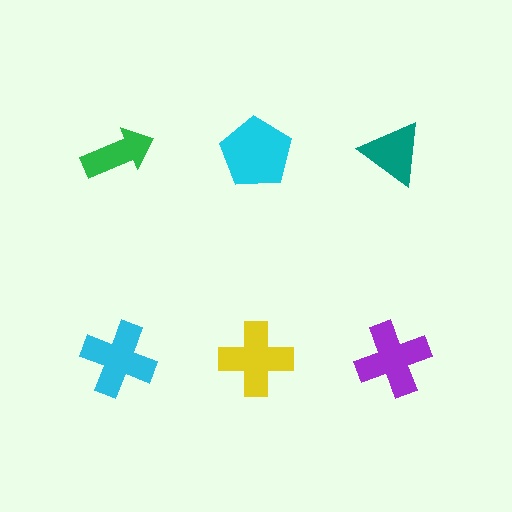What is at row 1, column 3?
A teal triangle.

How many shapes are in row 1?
3 shapes.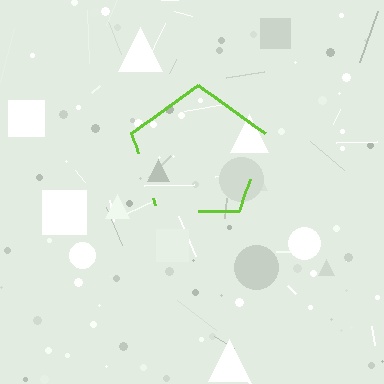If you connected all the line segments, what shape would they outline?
They would outline a pentagon.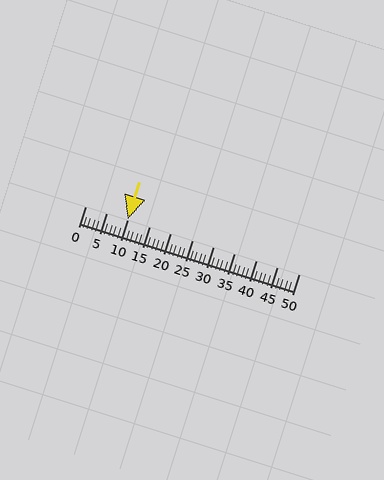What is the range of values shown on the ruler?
The ruler shows values from 0 to 50.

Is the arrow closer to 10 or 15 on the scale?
The arrow is closer to 10.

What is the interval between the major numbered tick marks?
The major tick marks are spaced 5 units apart.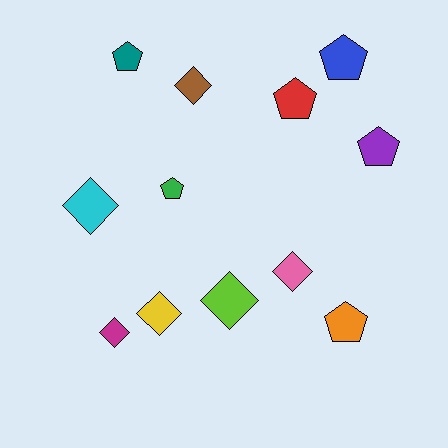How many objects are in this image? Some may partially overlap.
There are 12 objects.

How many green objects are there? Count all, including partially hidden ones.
There is 1 green object.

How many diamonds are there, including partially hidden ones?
There are 6 diamonds.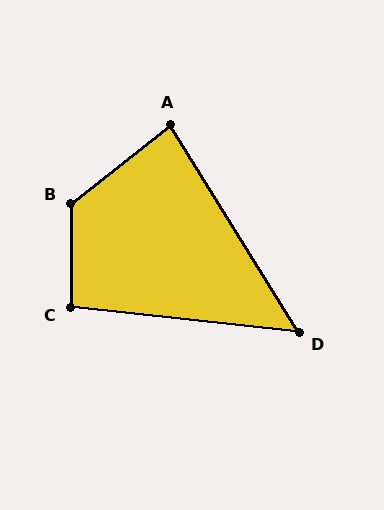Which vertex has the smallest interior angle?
D, at approximately 52 degrees.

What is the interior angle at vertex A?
Approximately 84 degrees (acute).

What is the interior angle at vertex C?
Approximately 96 degrees (obtuse).